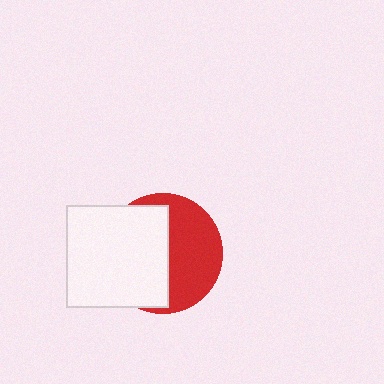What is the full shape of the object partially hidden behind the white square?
The partially hidden object is a red circle.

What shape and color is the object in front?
The object in front is a white square.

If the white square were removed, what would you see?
You would see the complete red circle.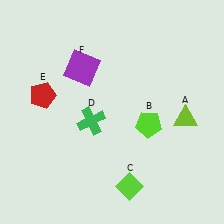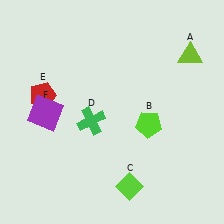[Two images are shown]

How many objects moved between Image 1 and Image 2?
2 objects moved between the two images.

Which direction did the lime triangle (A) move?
The lime triangle (A) moved up.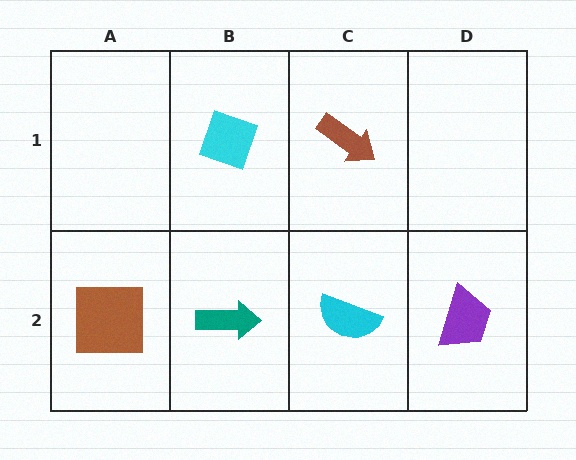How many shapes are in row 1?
2 shapes.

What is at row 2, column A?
A brown square.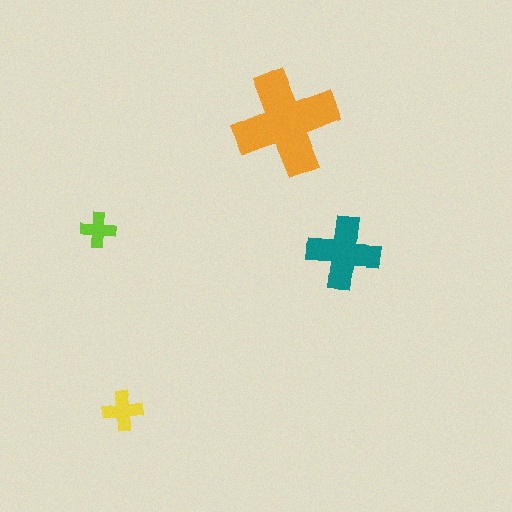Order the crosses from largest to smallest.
the orange one, the teal one, the yellow one, the lime one.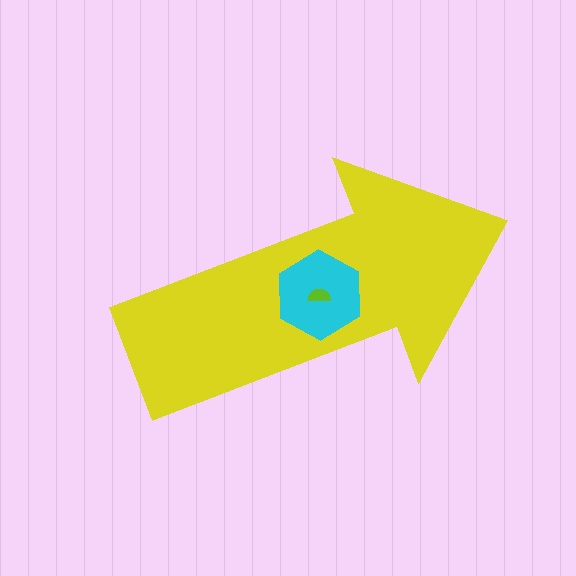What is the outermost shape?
The yellow arrow.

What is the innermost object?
The lime semicircle.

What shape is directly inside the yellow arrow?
The cyan hexagon.